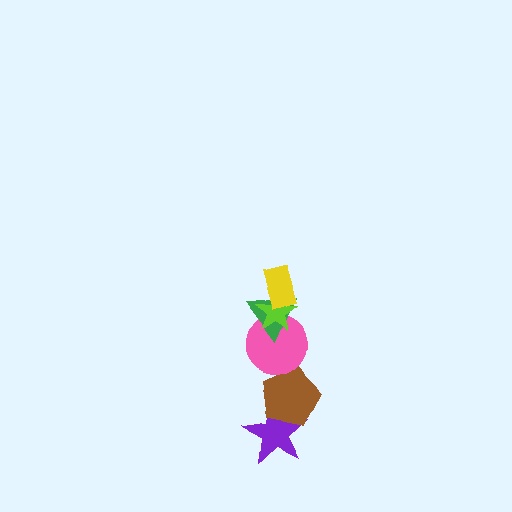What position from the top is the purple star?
The purple star is 6th from the top.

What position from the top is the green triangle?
The green triangle is 3rd from the top.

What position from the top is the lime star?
The lime star is 2nd from the top.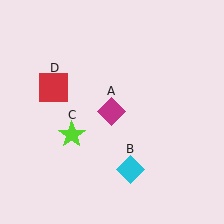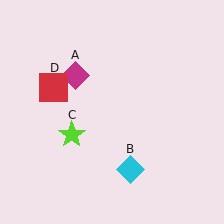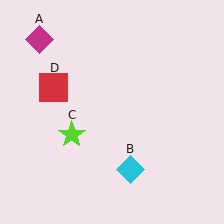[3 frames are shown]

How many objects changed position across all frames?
1 object changed position: magenta diamond (object A).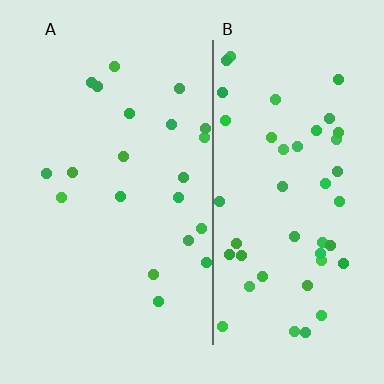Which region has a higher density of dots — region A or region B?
B (the right).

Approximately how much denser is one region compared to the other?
Approximately 2.2× — region B over region A.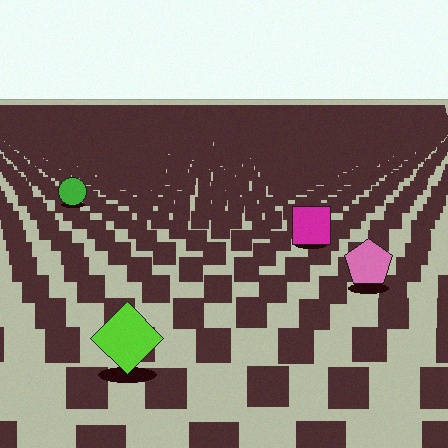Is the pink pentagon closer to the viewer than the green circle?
Yes. The pink pentagon is closer — you can tell from the texture gradient: the ground texture is coarser near it.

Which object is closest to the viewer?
The lime diamond is closest. The texture marks near it are larger and more spread out.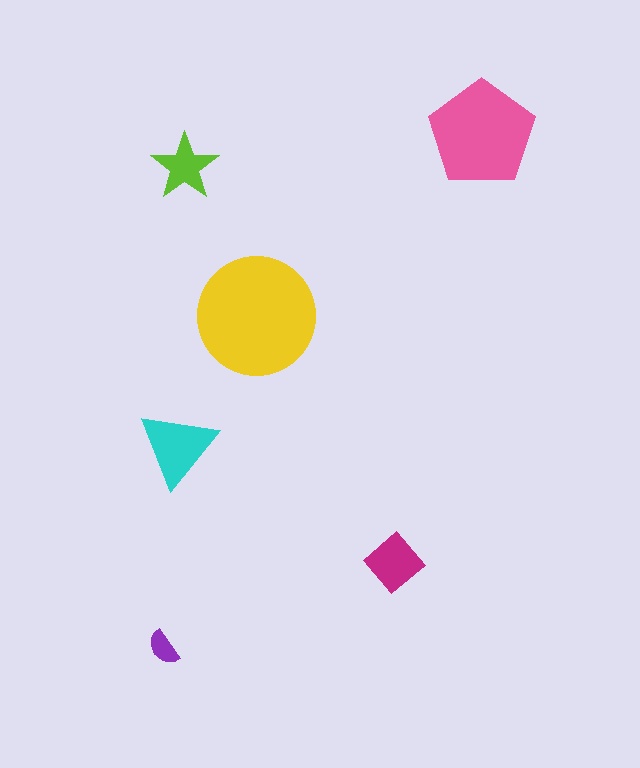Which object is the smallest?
The purple semicircle.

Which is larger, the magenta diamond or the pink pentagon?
The pink pentagon.